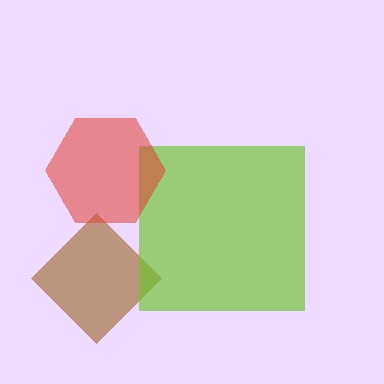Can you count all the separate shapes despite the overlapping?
Yes, there are 3 separate shapes.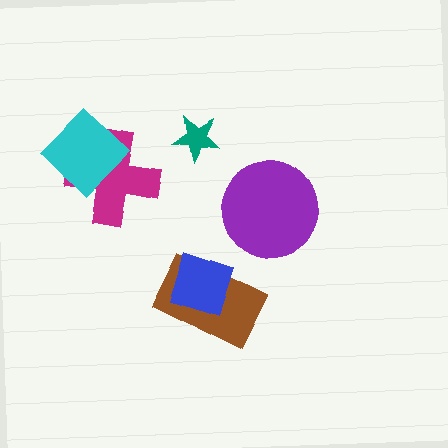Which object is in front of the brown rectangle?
The blue diamond is in front of the brown rectangle.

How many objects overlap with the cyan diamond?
1 object overlaps with the cyan diamond.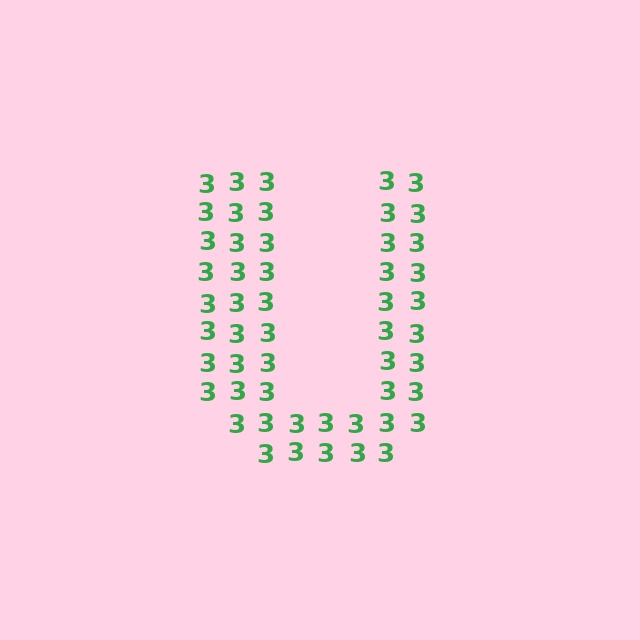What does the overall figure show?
The overall figure shows the letter U.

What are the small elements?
The small elements are digit 3's.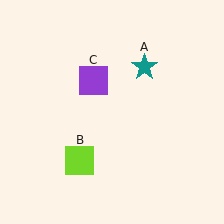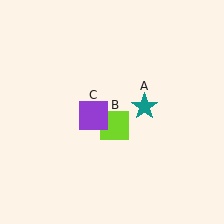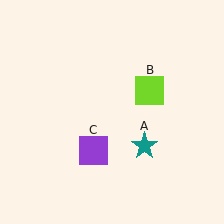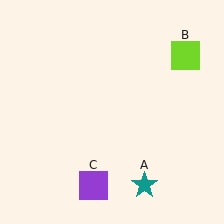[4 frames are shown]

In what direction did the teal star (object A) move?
The teal star (object A) moved down.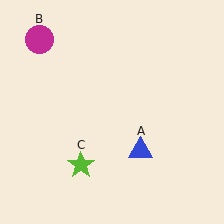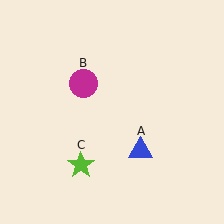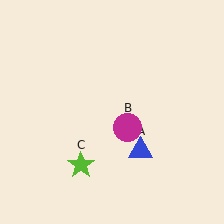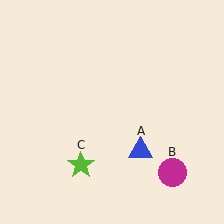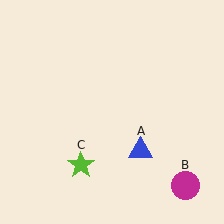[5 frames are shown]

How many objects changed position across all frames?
1 object changed position: magenta circle (object B).